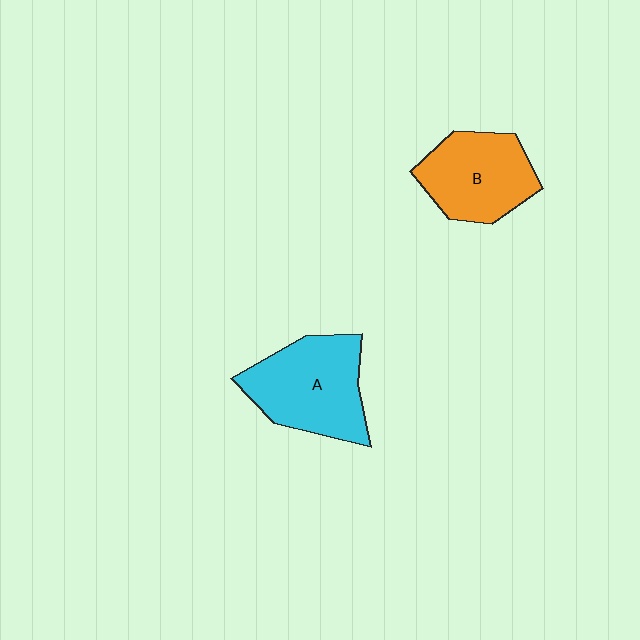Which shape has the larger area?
Shape A (cyan).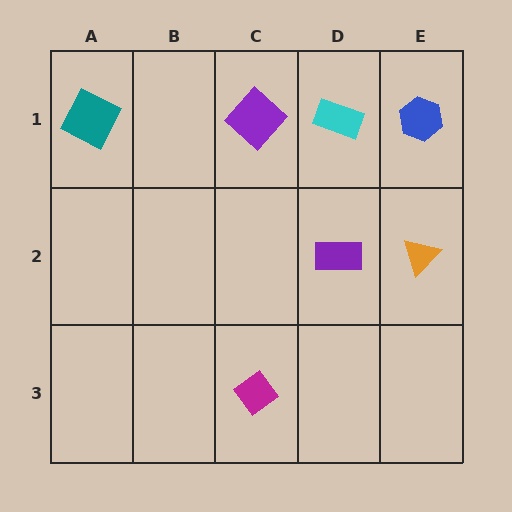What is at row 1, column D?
A cyan rectangle.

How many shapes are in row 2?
2 shapes.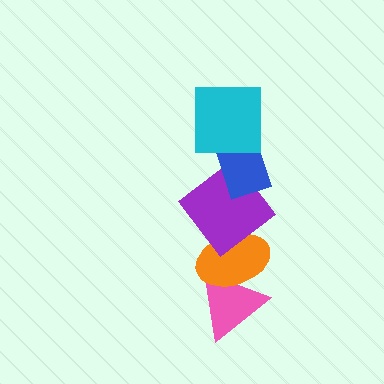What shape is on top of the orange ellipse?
The purple diamond is on top of the orange ellipse.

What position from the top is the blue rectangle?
The blue rectangle is 2nd from the top.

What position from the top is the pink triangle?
The pink triangle is 5th from the top.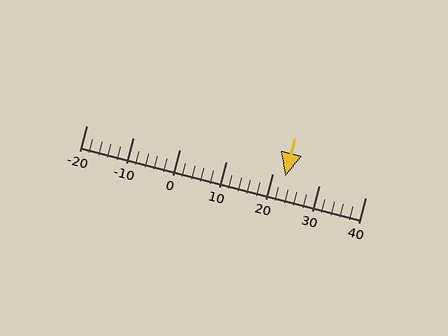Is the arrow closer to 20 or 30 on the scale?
The arrow is closer to 20.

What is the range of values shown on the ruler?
The ruler shows values from -20 to 40.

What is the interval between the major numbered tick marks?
The major tick marks are spaced 10 units apart.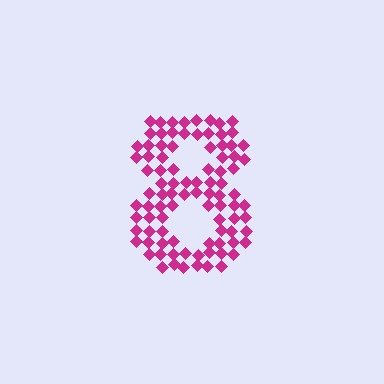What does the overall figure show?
The overall figure shows the digit 8.